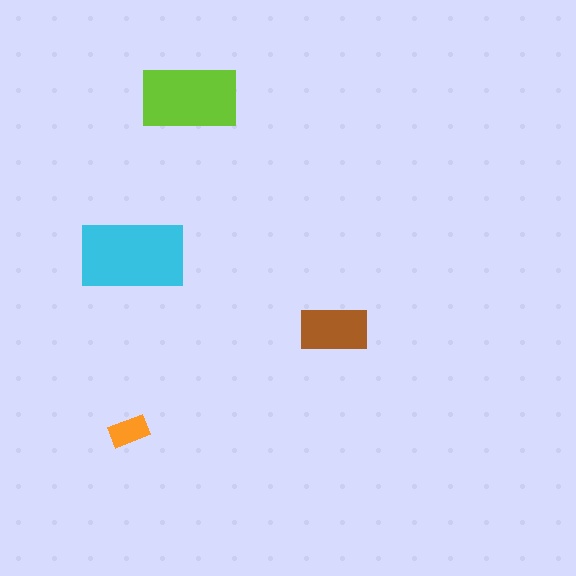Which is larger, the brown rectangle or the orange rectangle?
The brown one.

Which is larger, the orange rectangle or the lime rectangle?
The lime one.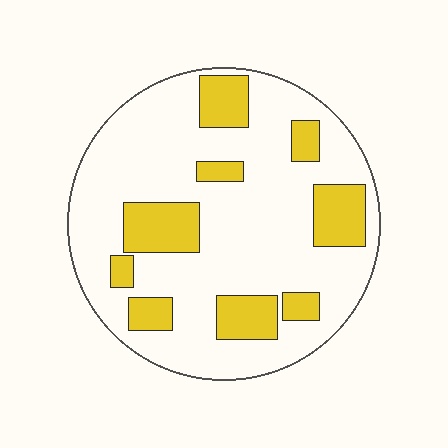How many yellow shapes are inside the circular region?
9.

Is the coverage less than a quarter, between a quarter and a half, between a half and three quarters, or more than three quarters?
Less than a quarter.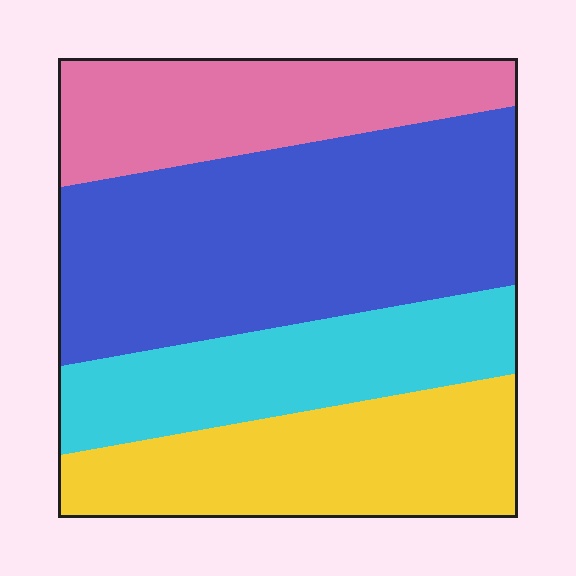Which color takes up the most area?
Blue, at roughly 40%.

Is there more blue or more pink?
Blue.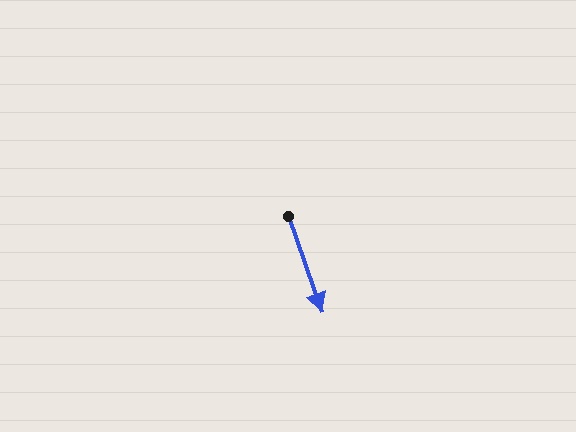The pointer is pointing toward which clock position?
Roughly 5 o'clock.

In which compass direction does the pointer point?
South.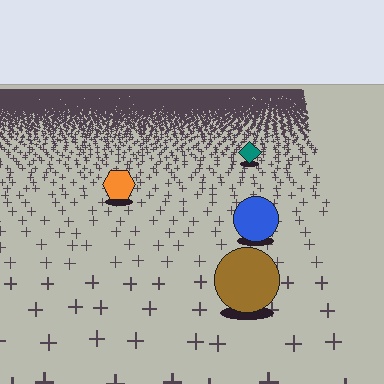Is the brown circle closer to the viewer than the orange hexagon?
Yes. The brown circle is closer — you can tell from the texture gradient: the ground texture is coarser near it.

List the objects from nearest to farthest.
From nearest to farthest: the brown circle, the blue circle, the orange hexagon, the teal diamond.